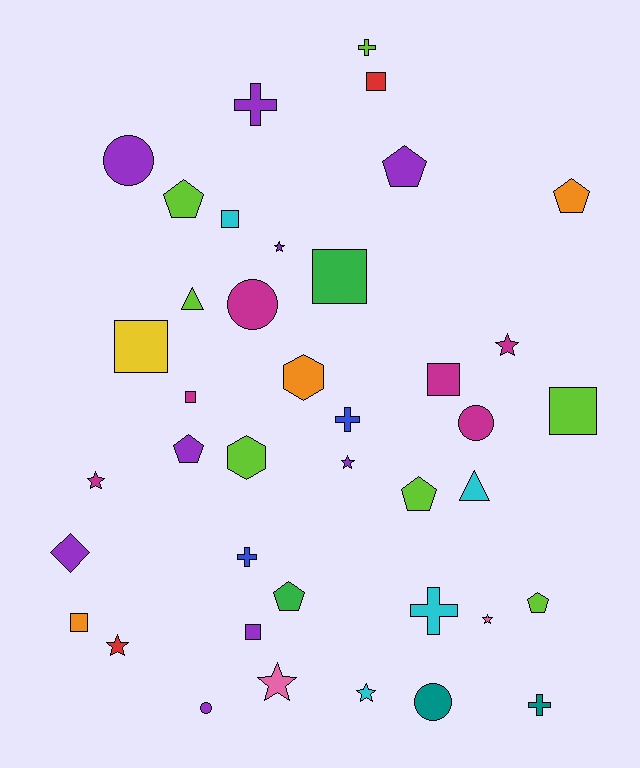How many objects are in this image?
There are 40 objects.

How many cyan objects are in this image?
There are 4 cyan objects.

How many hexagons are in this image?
There are 2 hexagons.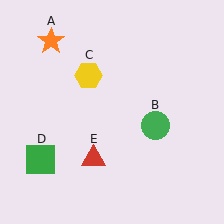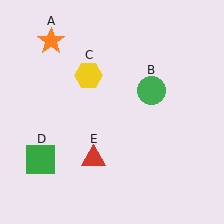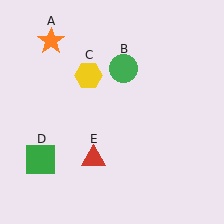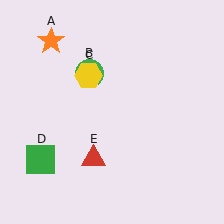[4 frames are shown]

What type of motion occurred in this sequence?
The green circle (object B) rotated counterclockwise around the center of the scene.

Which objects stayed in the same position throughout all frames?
Orange star (object A) and yellow hexagon (object C) and green square (object D) and red triangle (object E) remained stationary.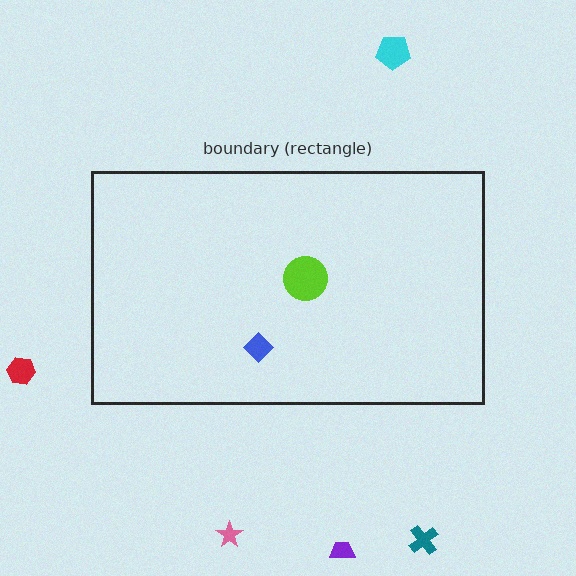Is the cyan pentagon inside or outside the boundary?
Outside.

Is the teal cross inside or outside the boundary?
Outside.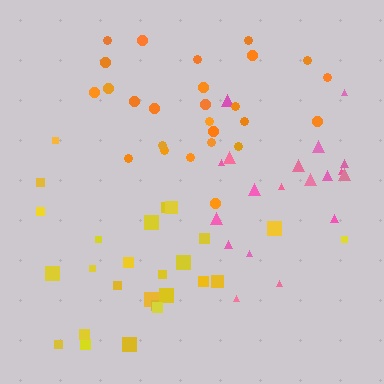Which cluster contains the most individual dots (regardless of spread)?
Yellow (26).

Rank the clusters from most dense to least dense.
orange, pink, yellow.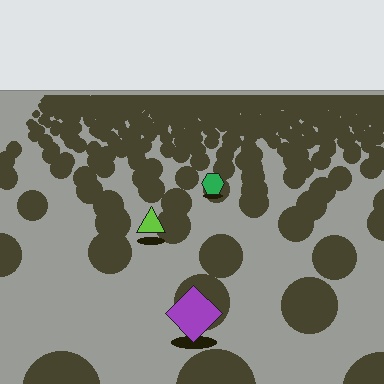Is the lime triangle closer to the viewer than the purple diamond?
No. The purple diamond is closer — you can tell from the texture gradient: the ground texture is coarser near it.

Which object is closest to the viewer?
The purple diamond is closest. The texture marks near it are larger and more spread out.